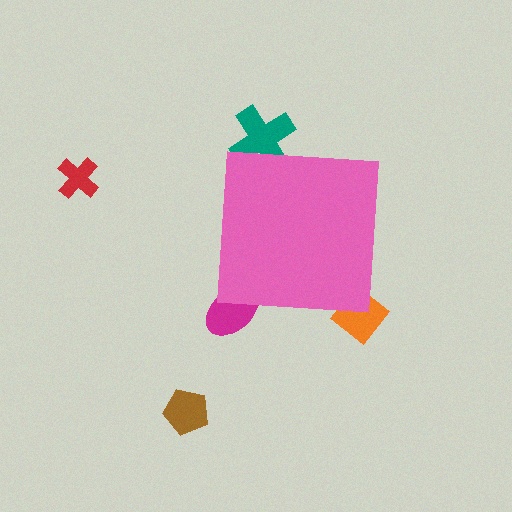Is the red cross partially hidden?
No, the red cross is fully visible.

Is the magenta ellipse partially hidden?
Yes, the magenta ellipse is partially hidden behind the pink square.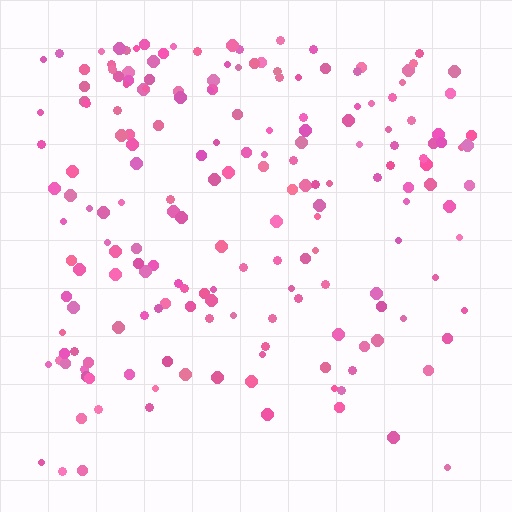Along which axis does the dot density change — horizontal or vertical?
Vertical.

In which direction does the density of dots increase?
From bottom to top, with the top side densest.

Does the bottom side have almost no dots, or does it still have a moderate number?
Still a moderate number, just noticeably fewer than the top.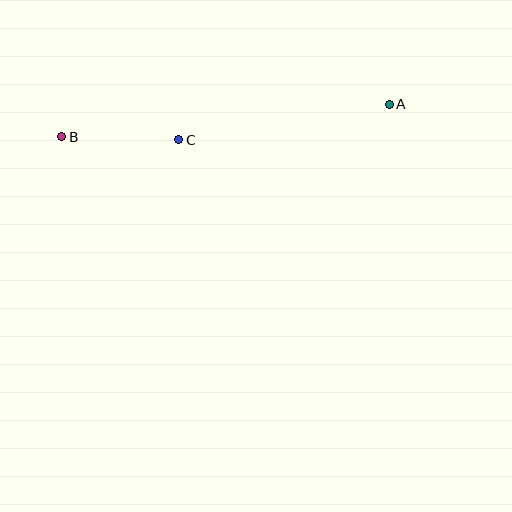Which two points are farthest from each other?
Points A and B are farthest from each other.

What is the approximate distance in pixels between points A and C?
The distance between A and C is approximately 213 pixels.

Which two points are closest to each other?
Points B and C are closest to each other.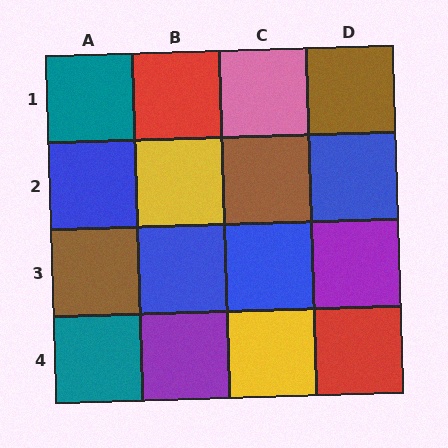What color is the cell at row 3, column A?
Brown.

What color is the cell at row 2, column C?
Brown.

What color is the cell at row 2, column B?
Yellow.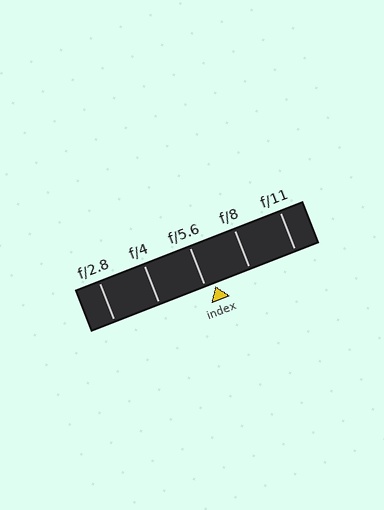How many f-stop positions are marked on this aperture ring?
There are 5 f-stop positions marked.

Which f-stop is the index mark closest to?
The index mark is closest to f/5.6.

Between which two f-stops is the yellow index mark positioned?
The index mark is between f/5.6 and f/8.